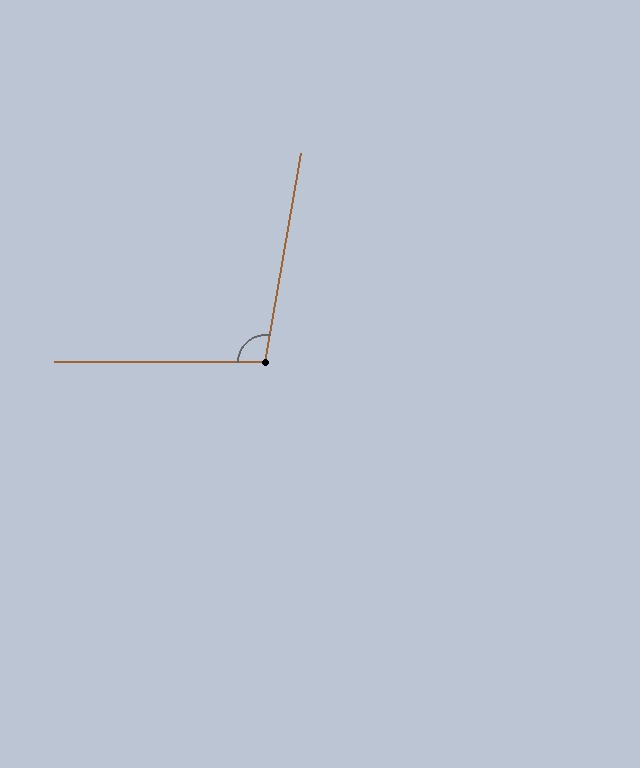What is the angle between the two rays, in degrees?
Approximately 100 degrees.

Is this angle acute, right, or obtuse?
It is obtuse.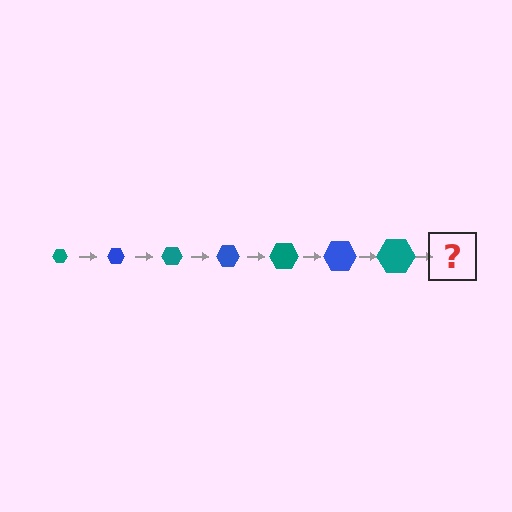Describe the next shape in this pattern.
It should be a blue hexagon, larger than the previous one.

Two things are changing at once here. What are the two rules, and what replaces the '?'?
The two rules are that the hexagon grows larger each step and the color cycles through teal and blue. The '?' should be a blue hexagon, larger than the previous one.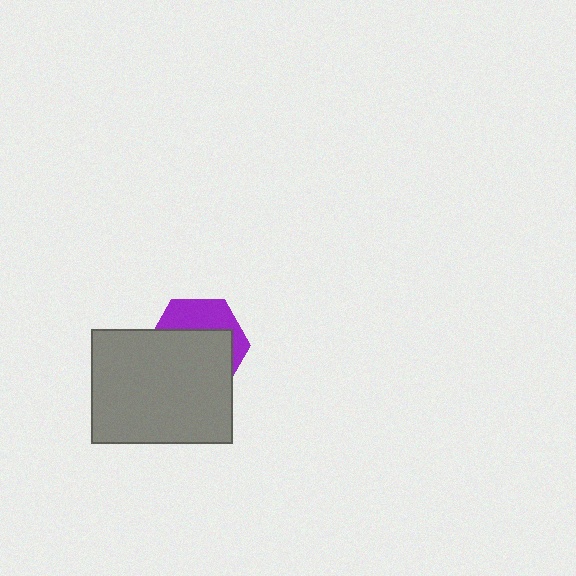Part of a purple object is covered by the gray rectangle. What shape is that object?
It is a hexagon.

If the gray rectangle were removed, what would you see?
You would see the complete purple hexagon.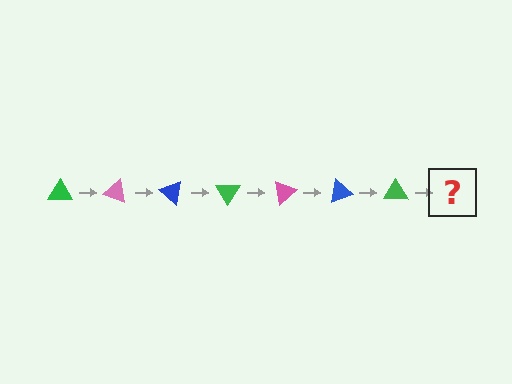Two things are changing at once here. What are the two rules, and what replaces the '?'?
The two rules are that it rotates 20 degrees each step and the color cycles through green, pink, and blue. The '?' should be a pink triangle, rotated 140 degrees from the start.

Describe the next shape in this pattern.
It should be a pink triangle, rotated 140 degrees from the start.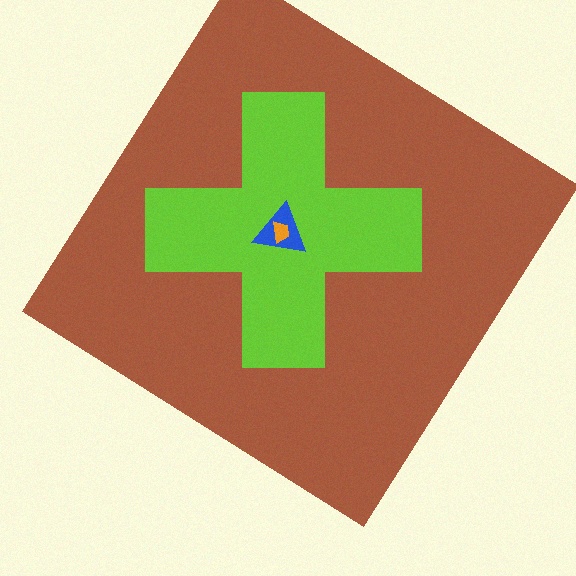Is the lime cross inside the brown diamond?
Yes.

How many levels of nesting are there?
4.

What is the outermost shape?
The brown diamond.